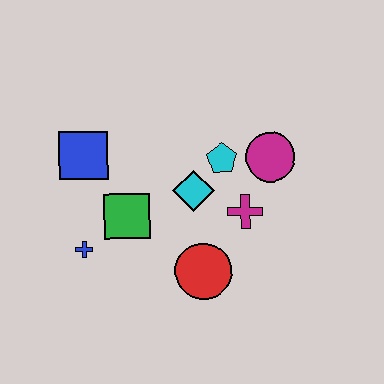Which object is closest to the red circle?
The magenta cross is closest to the red circle.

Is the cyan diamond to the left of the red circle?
Yes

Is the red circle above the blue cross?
No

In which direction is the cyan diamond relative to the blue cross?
The cyan diamond is to the right of the blue cross.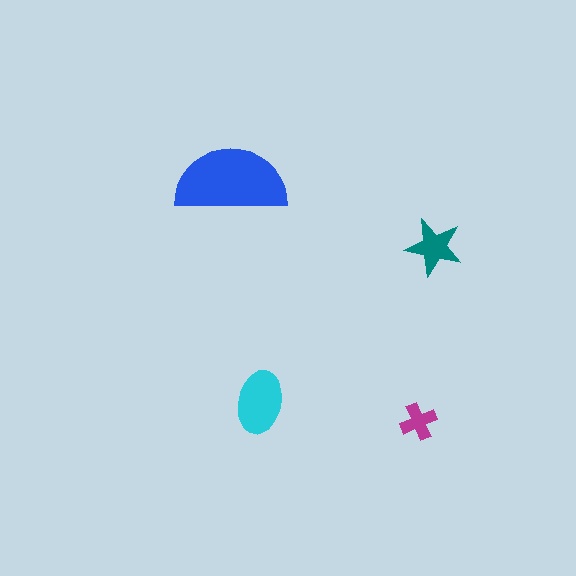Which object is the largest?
The blue semicircle.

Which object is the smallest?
The magenta cross.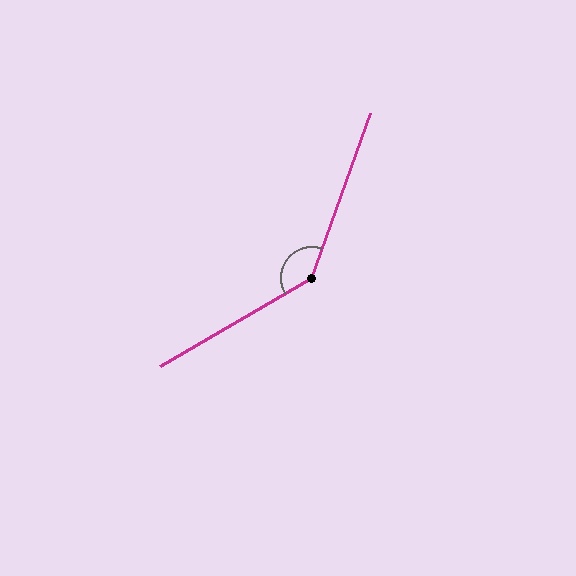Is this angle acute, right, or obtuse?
It is obtuse.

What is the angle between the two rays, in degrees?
Approximately 140 degrees.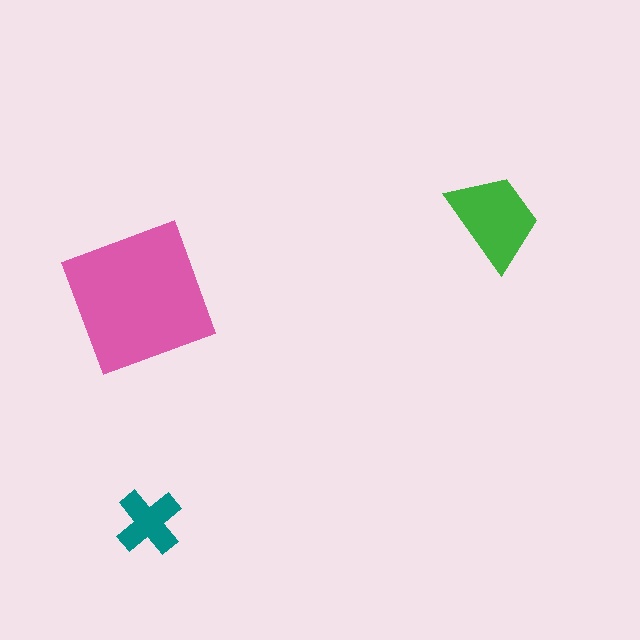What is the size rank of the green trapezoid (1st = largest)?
2nd.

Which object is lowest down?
The teal cross is bottommost.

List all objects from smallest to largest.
The teal cross, the green trapezoid, the pink square.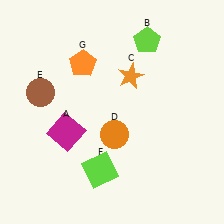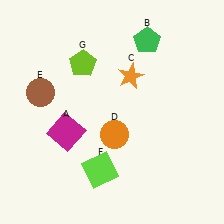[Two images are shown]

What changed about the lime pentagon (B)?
In Image 1, B is lime. In Image 2, it changed to green.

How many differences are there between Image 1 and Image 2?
There are 2 differences between the two images.